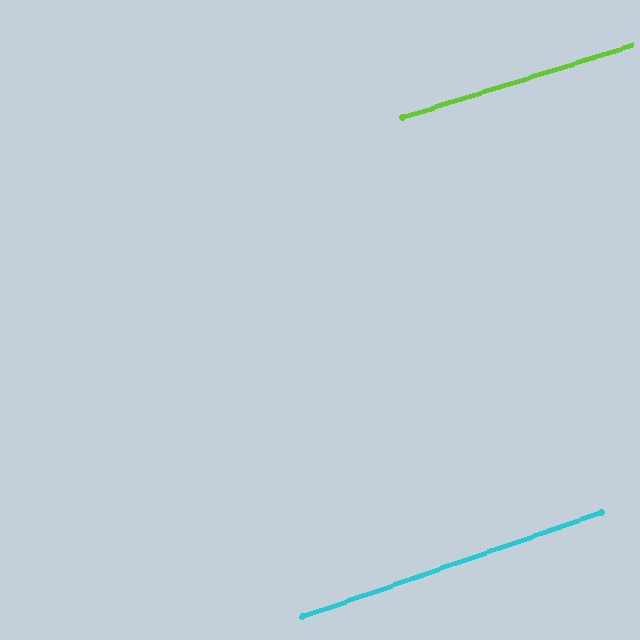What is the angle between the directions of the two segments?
Approximately 2 degrees.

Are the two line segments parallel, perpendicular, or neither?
Parallel — their directions differ by only 1.7°.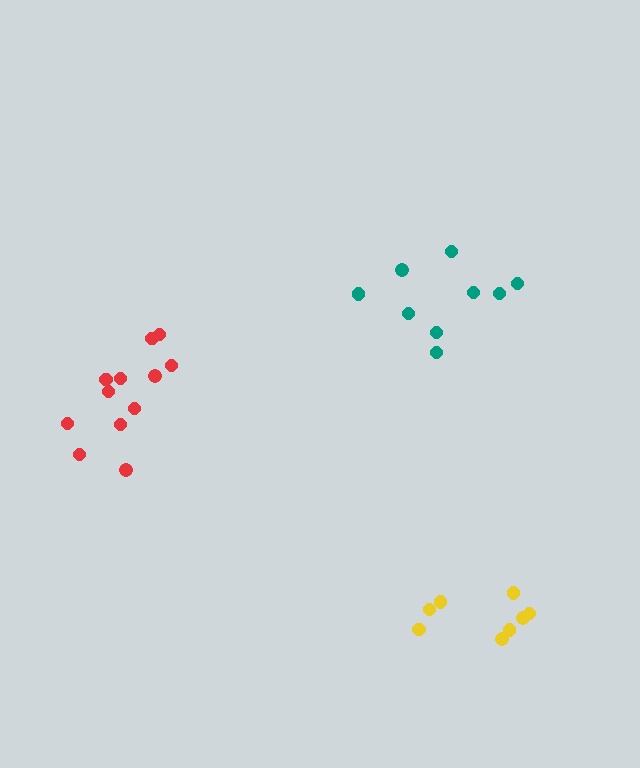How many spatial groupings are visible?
There are 3 spatial groupings.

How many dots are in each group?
Group 1: 8 dots, Group 2: 9 dots, Group 3: 12 dots (29 total).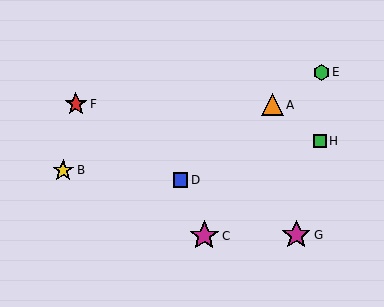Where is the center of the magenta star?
The center of the magenta star is at (204, 236).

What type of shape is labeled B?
Shape B is a yellow star.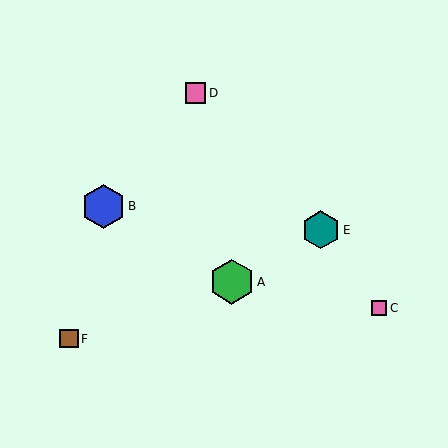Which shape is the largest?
The green hexagon (labeled A) is the largest.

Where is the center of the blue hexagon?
The center of the blue hexagon is at (103, 206).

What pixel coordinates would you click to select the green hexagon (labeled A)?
Click at (232, 282) to select the green hexagon A.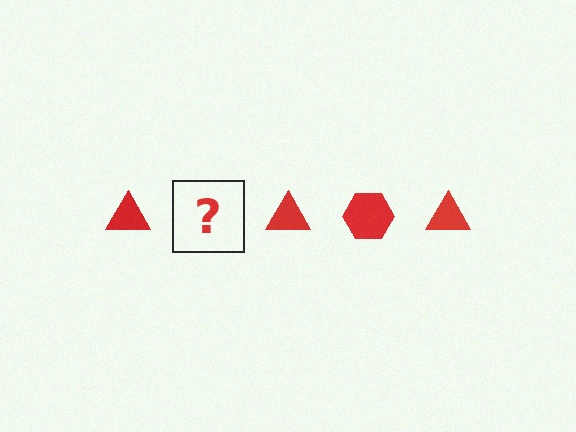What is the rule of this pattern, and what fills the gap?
The rule is that the pattern cycles through triangle, hexagon shapes in red. The gap should be filled with a red hexagon.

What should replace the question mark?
The question mark should be replaced with a red hexagon.